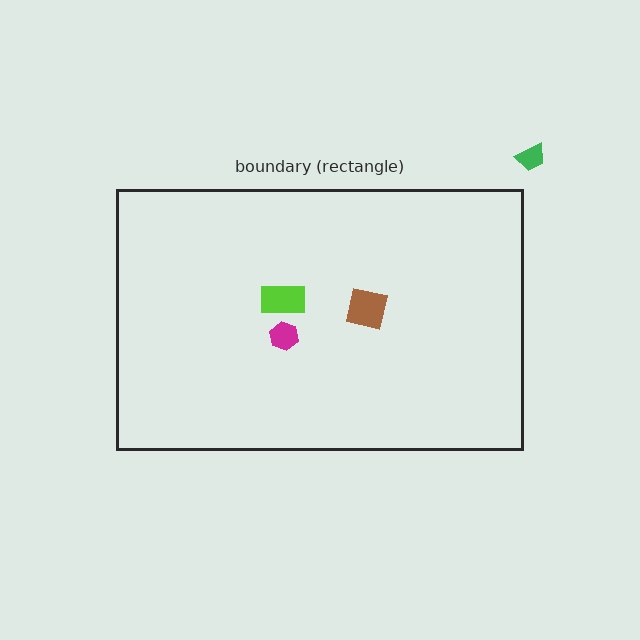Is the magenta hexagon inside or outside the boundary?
Inside.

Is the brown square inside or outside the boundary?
Inside.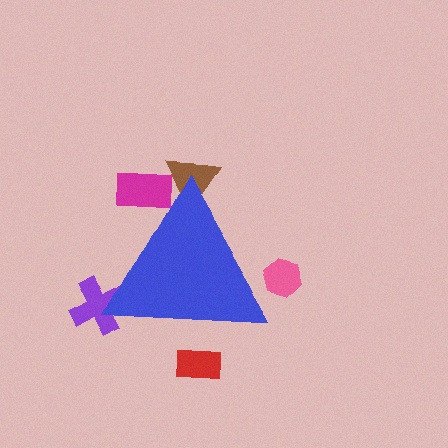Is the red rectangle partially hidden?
Yes, the red rectangle is partially hidden behind the blue triangle.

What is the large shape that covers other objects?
A blue triangle.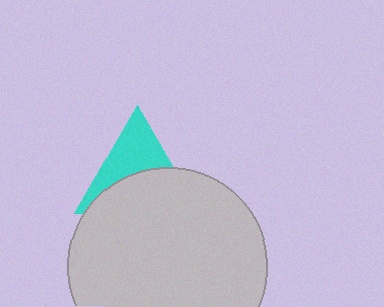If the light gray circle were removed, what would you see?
You would see the complete cyan triangle.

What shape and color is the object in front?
The object in front is a light gray circle.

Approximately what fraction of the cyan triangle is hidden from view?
Roughly 54% of the cyan triangle is hidden behind the light gray circle.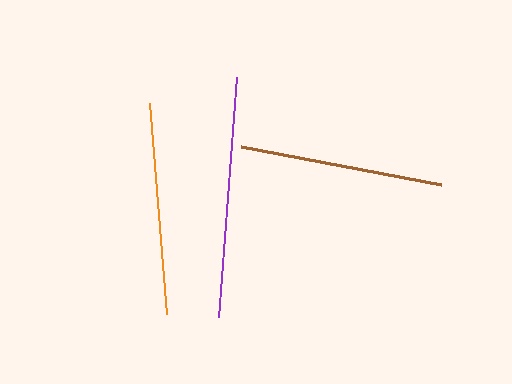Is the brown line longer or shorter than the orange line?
The orange line is longer than the brown line.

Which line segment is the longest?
The purple line is the longest at approximately 240 pixels.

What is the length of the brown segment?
The brown segment is approximately 204 pixels long.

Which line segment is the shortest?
The brown line is the shortest at approximately 204 pixels.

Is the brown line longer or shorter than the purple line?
The purple line is longer than the brown line.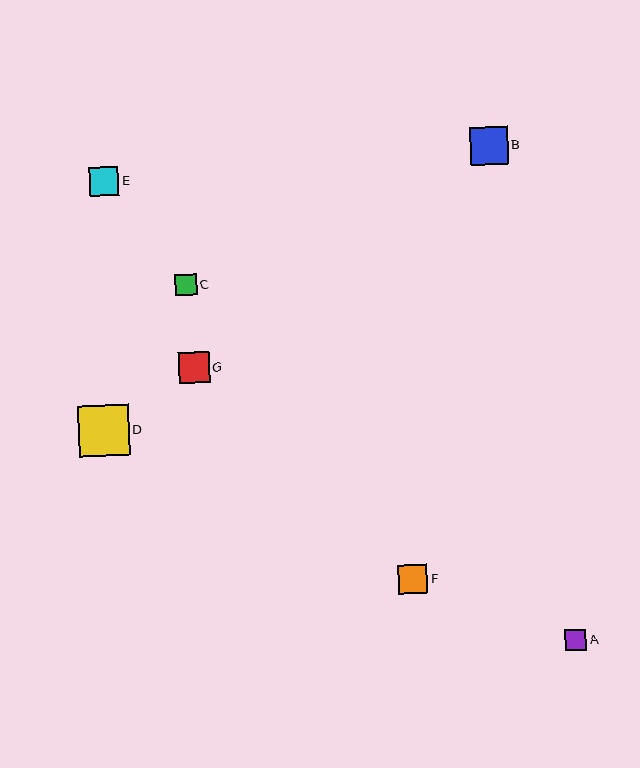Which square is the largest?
Square D is the largest with a size of approximately 51 pixels.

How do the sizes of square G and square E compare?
Square G and square E are approximately the same size.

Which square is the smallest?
Square C is the smallest with a size of approximately 21 pixels.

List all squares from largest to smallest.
From largest to smallest: D, B, G, F, E, A, C.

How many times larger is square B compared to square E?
Square B is approximately 1.3 times the size of square E.